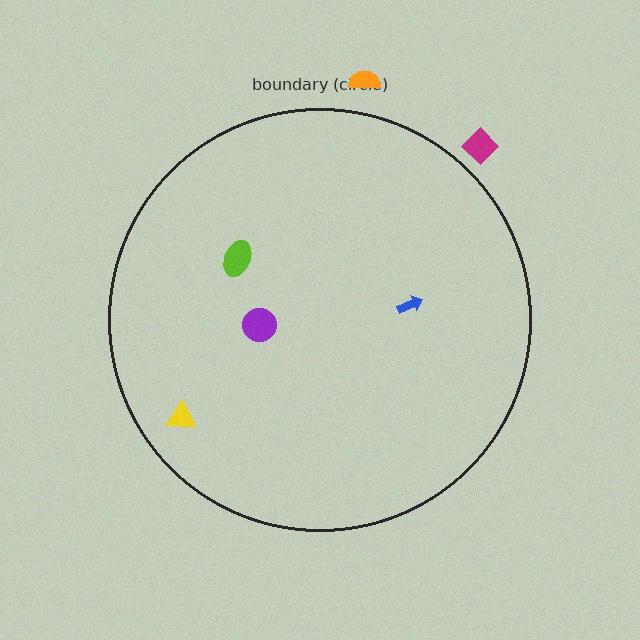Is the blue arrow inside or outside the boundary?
Inside.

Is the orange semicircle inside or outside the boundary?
Outside.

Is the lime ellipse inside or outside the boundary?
Inside.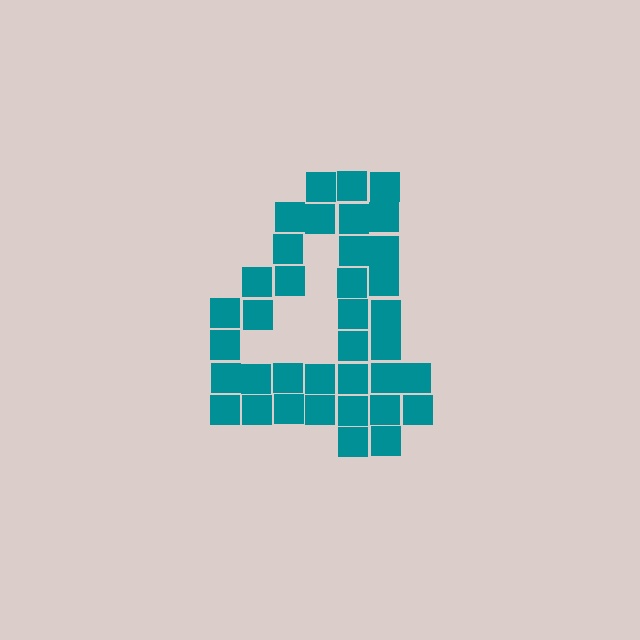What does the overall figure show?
The overall figure shows the digit 4.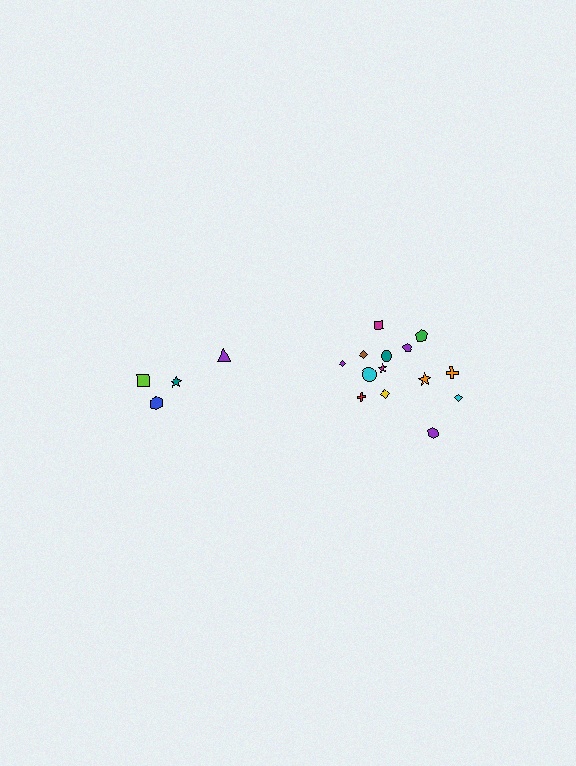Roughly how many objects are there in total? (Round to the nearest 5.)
Roughly 20 objects in total.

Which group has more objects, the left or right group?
The right group.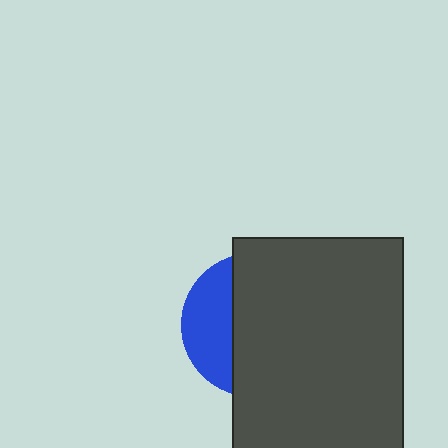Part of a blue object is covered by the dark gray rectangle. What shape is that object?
It is a circle.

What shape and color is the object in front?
The object in front is a dark gray rectangle.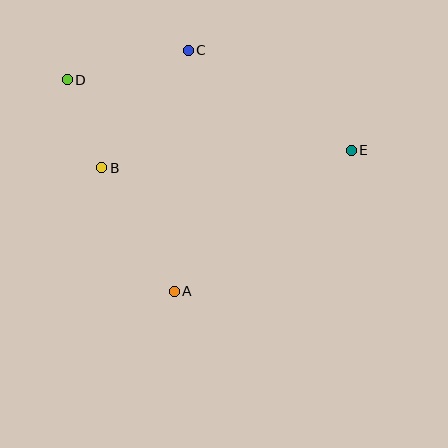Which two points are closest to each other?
Points B and D are closest to each other.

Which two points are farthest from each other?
Points D and E are farthest from each other.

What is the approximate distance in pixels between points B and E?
The distance between B and E is approximately 250 pixels.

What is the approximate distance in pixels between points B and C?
The distance between B and C is approximately 146 pixels.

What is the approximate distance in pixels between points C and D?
The distance between C and D is approximately 125 pixels.